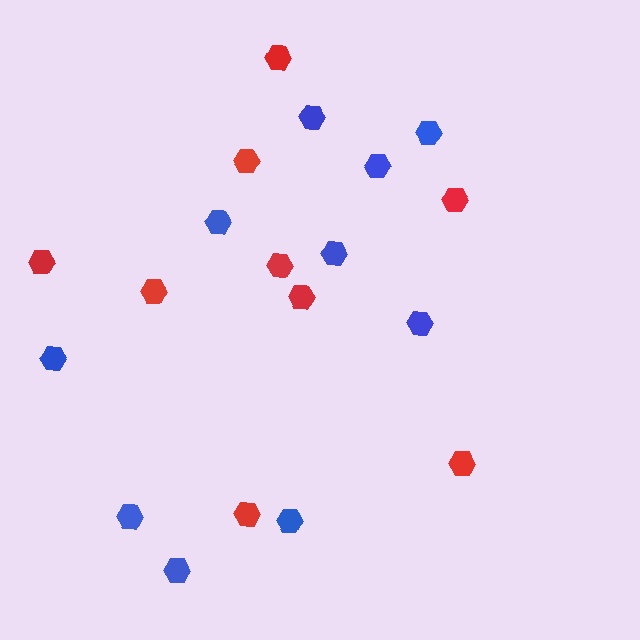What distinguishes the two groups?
There are 2 groups: one group of red hexagons (9) and one group of blue hexagons (10).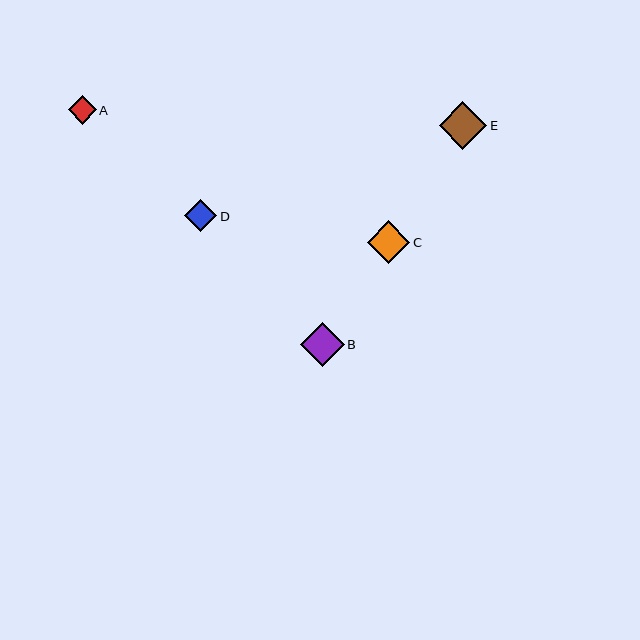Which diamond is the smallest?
Diamond A is the smallest with a size of approximately 28 pixels.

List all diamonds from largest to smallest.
From largest to smallest: E, B, C, D, A.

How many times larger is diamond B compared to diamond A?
Diamond B is approximately 1.5 times the size of diamond A.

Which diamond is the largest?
Diamond E is the largest with a size of approximately 48 pixels.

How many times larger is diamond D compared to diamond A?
Diamond D is approximately 1.1 times the size of diamond A.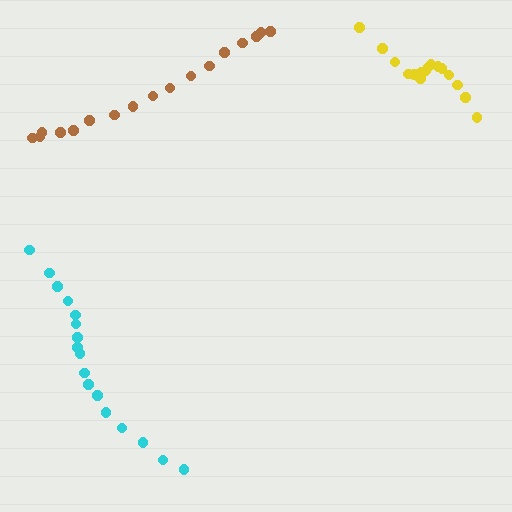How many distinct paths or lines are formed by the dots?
There are 3 distinct paths.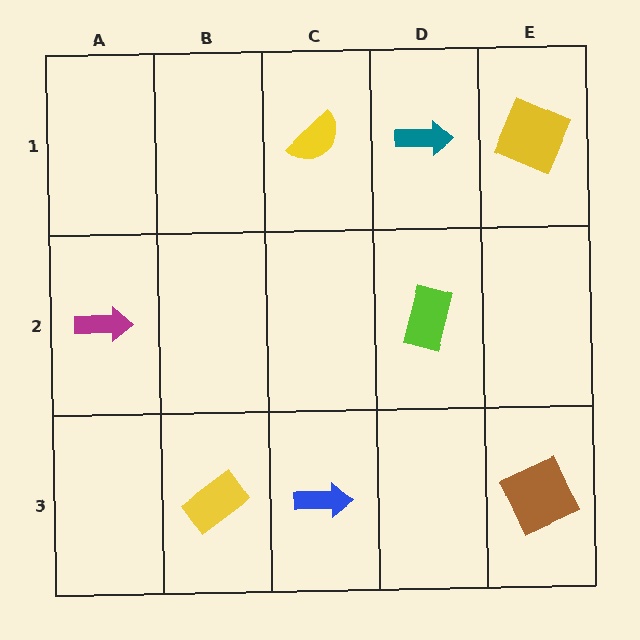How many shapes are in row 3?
3 shapes.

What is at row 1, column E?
A yellow square.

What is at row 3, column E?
A brown square.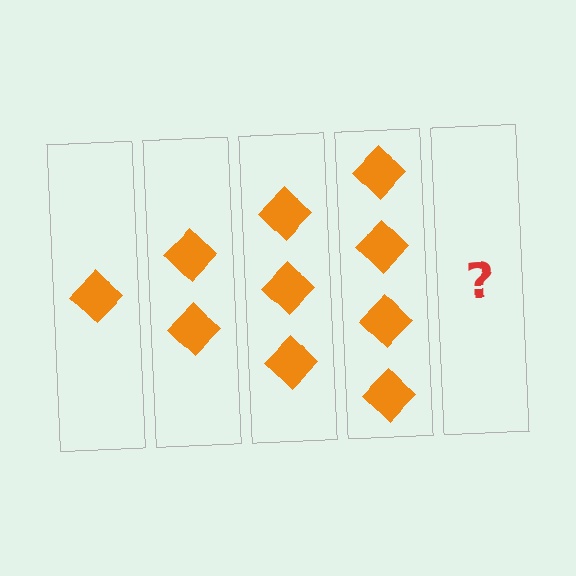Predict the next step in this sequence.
The next step is 5 diamonds.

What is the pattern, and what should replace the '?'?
The pattern is that each step adds one more diamond. The '?' should be 5 diamonds.